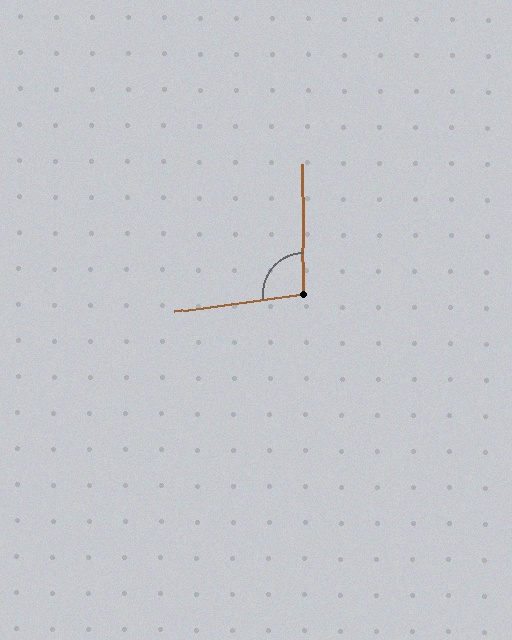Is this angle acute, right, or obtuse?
It is obtuse.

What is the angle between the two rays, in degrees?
Approximately 97 degrees.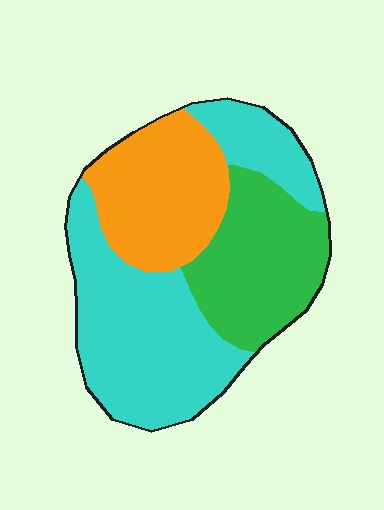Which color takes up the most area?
Cyan, at roughly 45%.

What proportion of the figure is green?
Green covers 27% of the figure.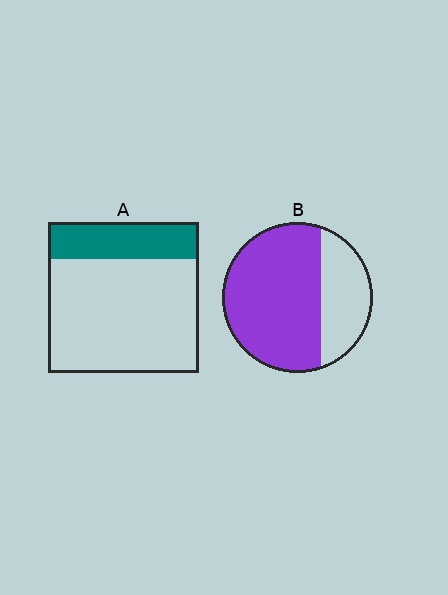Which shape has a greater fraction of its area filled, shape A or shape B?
Shape B.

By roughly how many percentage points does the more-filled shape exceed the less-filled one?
By roughly 45 percentage points (B over A).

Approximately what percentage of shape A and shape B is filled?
A is approximately 25% and B is approximately 70%.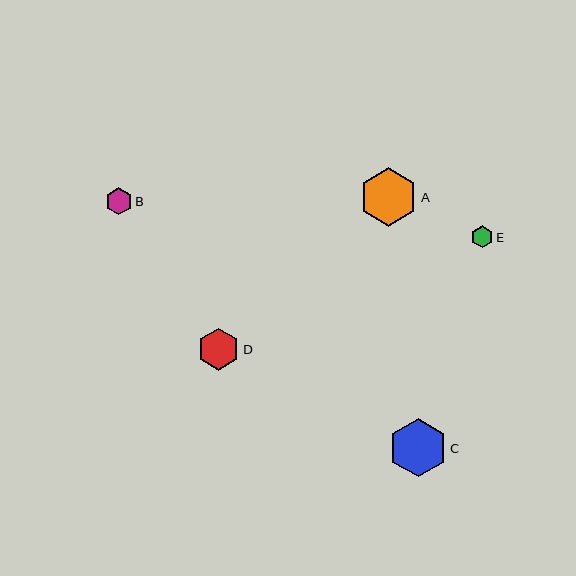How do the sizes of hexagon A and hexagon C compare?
Hexagon A and hexagon C are approximately the same size.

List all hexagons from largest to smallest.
From largest to smallest: A, C, D, B, E.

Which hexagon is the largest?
Hexagon A is the largest with a size of approximately 59 pixels.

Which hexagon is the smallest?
Hexagon E is the smallest with a size of approximately 22 pixels.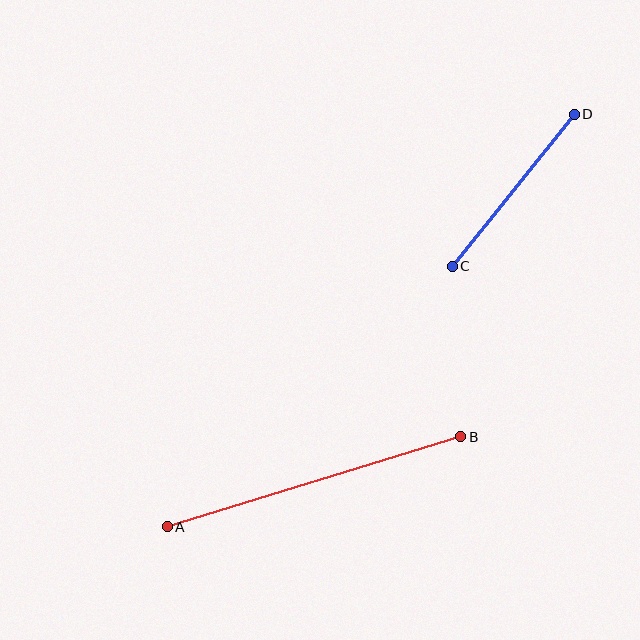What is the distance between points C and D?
The distance is approximately 195 pixels.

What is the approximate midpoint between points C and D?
The midpoint is at approximately (513, 190) pixels.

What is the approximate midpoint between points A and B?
The midpoint is at approximately (314, 482) pixels.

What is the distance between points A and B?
The distance is approximately 307 pixels.